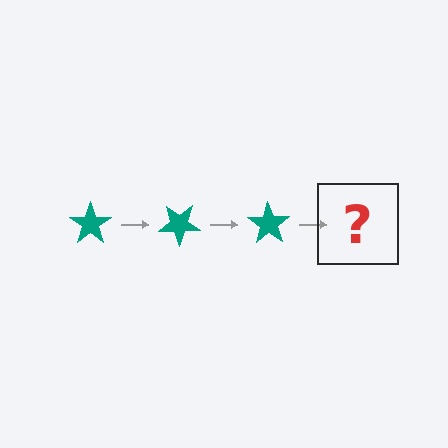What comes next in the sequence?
The next element should be a teal star rotated 105 degrees.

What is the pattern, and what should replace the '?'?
The pattern is that the star rotates 35 degrees each step. The '?' should be a teal star rotated 105 degrees.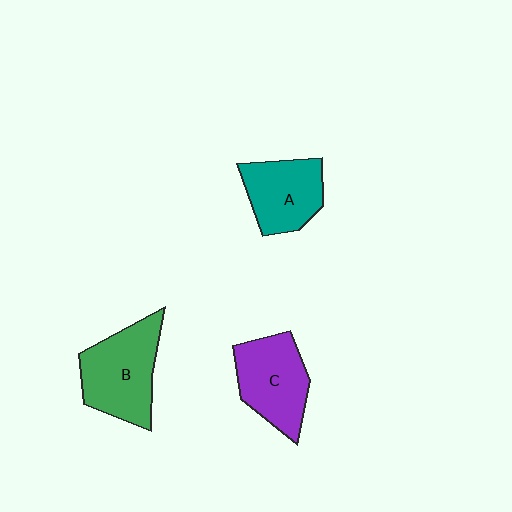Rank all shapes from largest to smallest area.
From largest to smallest: B (green), C (purple), A (teal).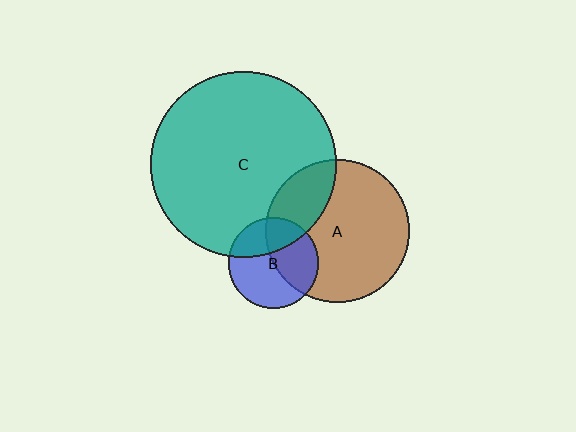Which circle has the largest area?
Circle C (teal).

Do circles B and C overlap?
Yes.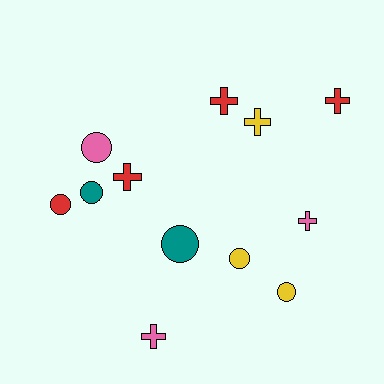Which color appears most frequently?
Red, with 4 objects.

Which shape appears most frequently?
Circle, with 6 objects.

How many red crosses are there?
There are 3 red crosses.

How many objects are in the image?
There are 12 objects.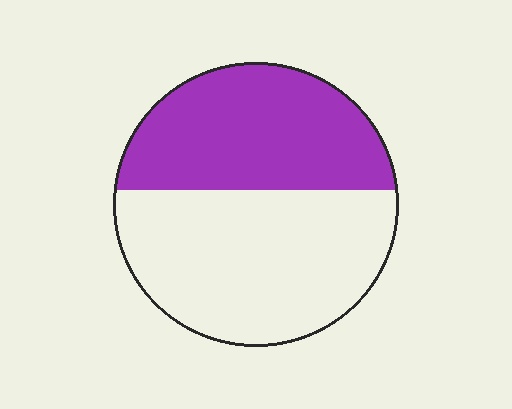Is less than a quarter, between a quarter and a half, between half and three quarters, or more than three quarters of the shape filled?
Between a quarter and a half.